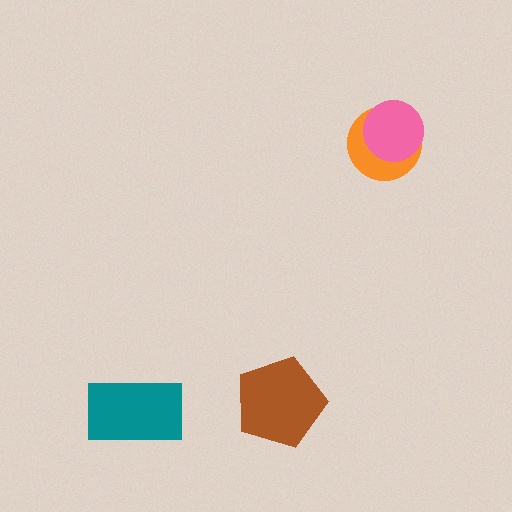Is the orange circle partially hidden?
Yes, it is partially covered by another shape.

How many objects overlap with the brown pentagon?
0 objects overlap with the brown pentagon.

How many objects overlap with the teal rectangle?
0 objects overlap with the teal rectangle.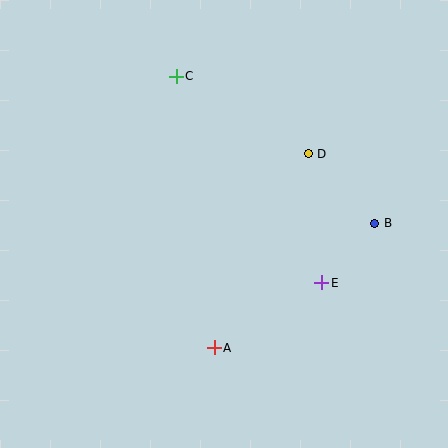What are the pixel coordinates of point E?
Point E is at (322, 283).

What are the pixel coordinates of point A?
Point A is at (214, 348).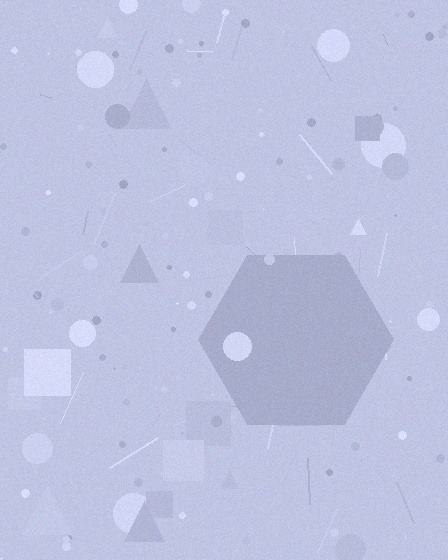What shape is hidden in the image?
A hexagon is hidden in the image.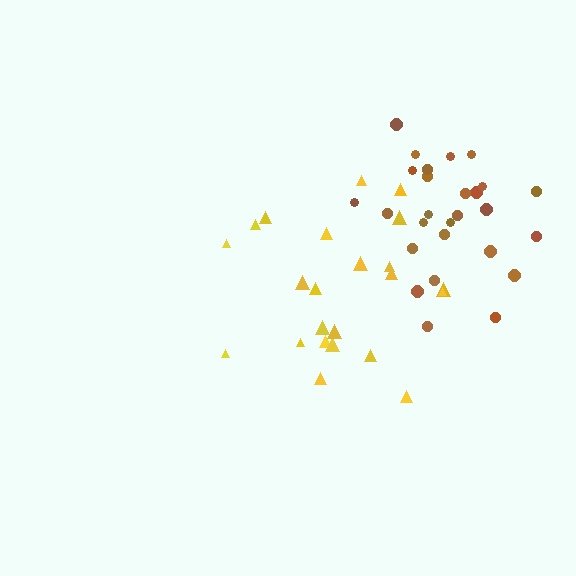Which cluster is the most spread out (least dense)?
Yellow.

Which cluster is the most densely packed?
Brown.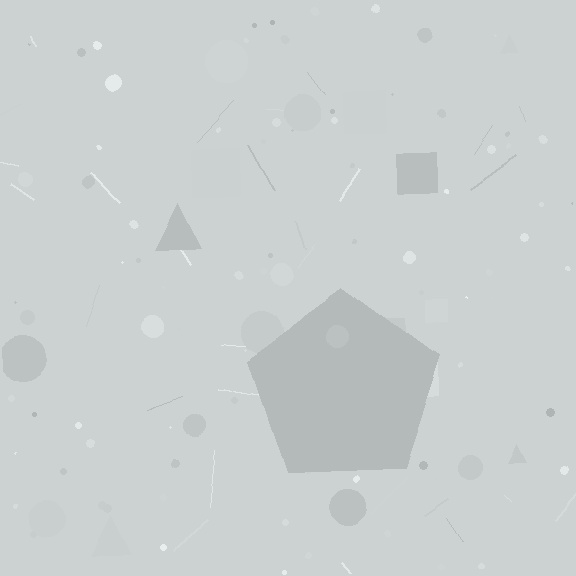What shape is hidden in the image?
A pentagon is hidden in the image.